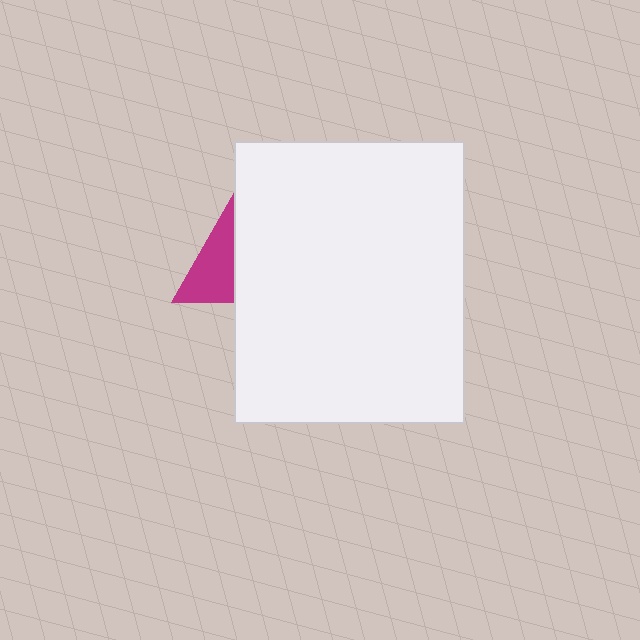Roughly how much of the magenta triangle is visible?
A small part of it is visible (roughly 42%).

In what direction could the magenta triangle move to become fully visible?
The magenta triangle could move left. That would shift it out from behind the white rectangle entirely.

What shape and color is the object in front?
The object in front is a white rectangle.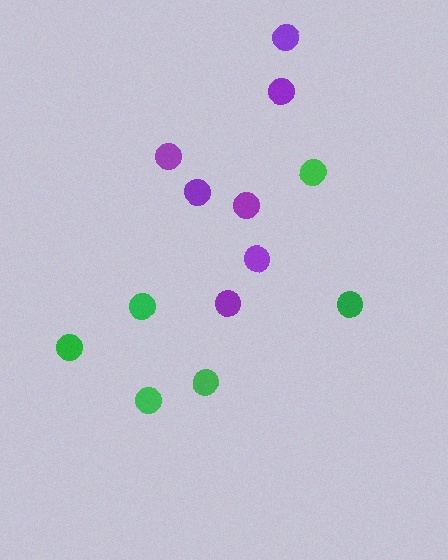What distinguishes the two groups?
There are 2 groups: one group of purple circles (7) and one group of green circles (6).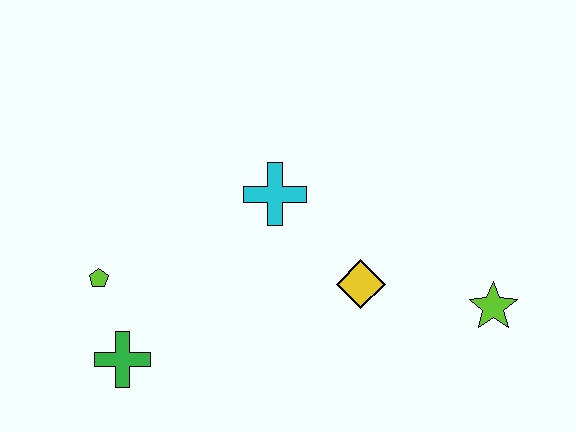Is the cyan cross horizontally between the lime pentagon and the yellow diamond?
Yes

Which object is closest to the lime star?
The yellow diamond is closest to the lime star.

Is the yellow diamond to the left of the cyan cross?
No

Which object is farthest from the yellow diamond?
The lime pentagon is farthest from the yellow diamond.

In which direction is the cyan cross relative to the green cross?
The cyan cross is above the green cross.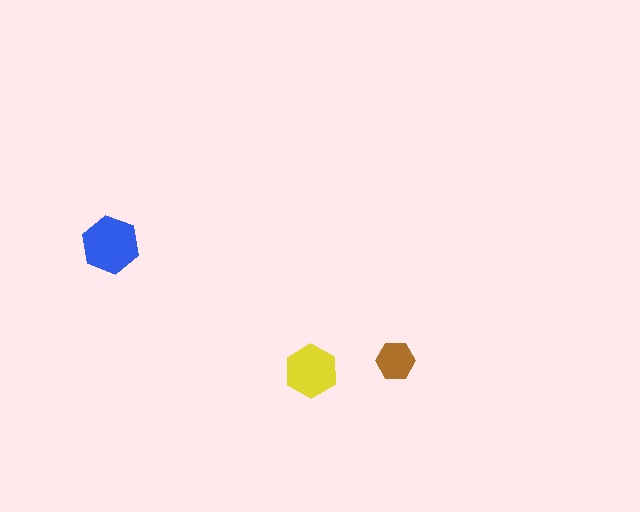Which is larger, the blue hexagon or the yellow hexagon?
The blue one.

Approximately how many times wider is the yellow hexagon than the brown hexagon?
About 1.5 times wider.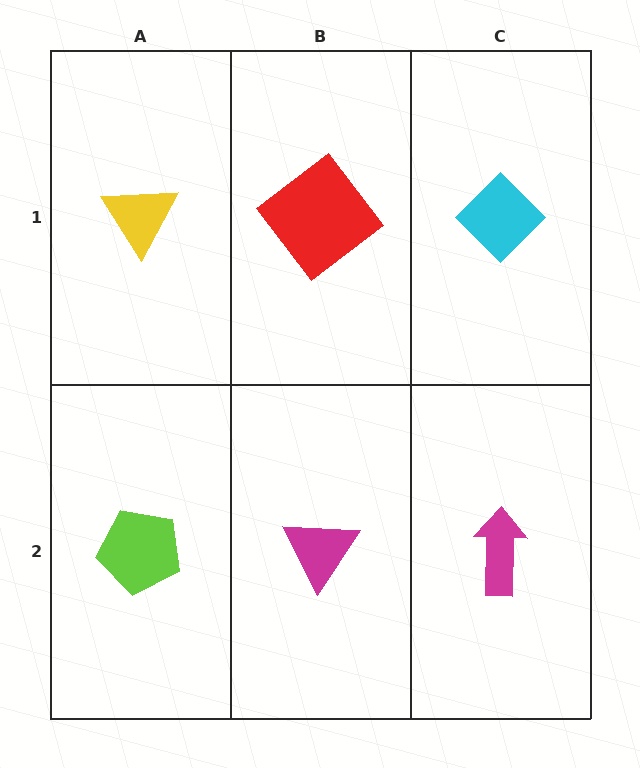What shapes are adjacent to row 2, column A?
A yellow triangle (row 1, column A), a magenta triangle (row 2, column B).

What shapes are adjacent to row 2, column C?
A cyan diamond (row 1, column C), a magenta triangle (row 2, column B).